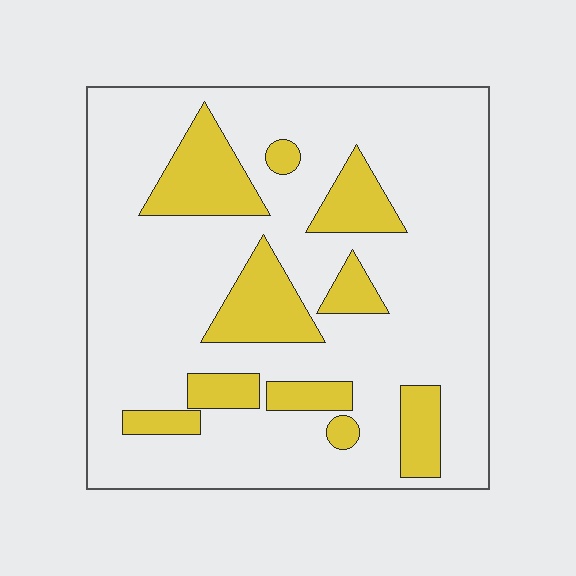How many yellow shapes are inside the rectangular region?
10.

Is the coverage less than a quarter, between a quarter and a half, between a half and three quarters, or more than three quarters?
Less than a quarter.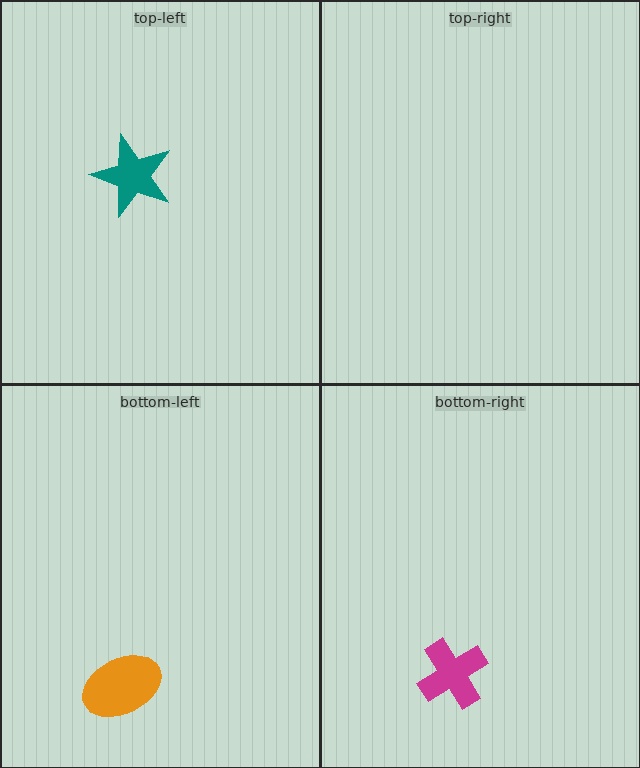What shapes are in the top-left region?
The teal star.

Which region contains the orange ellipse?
The bottom-left region.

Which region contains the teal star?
The top-left region.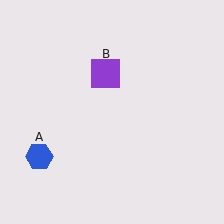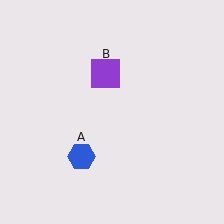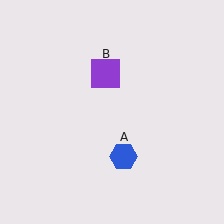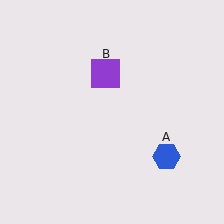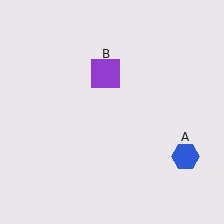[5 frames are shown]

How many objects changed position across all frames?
1 object changed position: blue hexagon (object A).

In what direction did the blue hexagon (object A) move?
The blue hexagon (object A) moved right.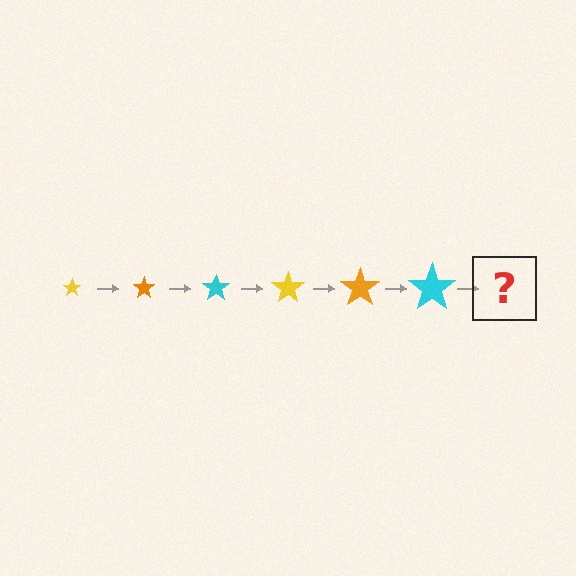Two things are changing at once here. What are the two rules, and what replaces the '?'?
The two rules are that the star grows larger each step and the color cycles through yellow, orange, and cyan. The '?' should be a yellow star, larger than the previous one.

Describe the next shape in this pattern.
It should be a yellow star, larger than the previous one.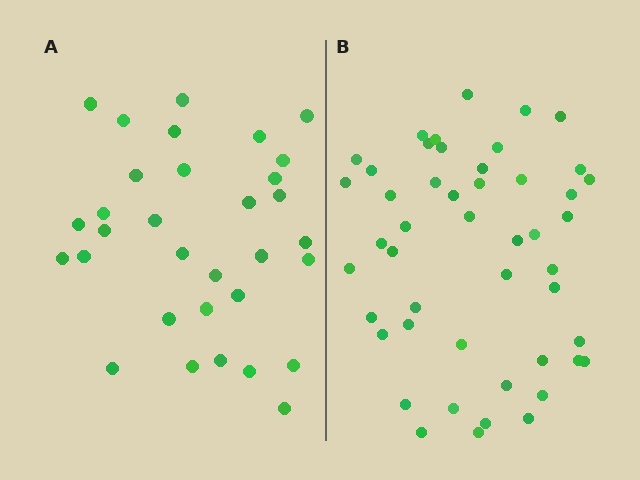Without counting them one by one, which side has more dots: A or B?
Region B (the right region) has more dots.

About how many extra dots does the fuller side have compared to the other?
Region B has approximately 15 more dots than region A.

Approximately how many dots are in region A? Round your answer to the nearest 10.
About 30 dots. (The exact count is 32, which rounds to 30.)